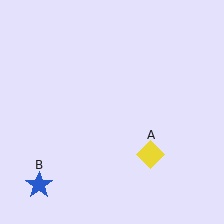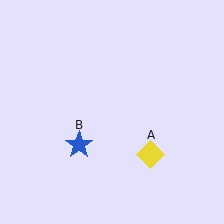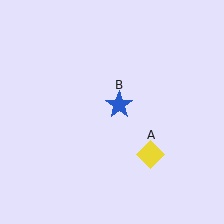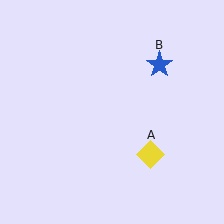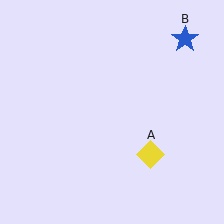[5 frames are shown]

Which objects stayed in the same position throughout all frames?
Yellow diamond (object A) remained stationary.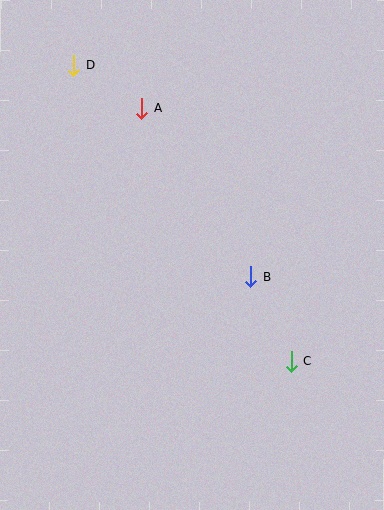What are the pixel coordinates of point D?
Point D is at (74, 65).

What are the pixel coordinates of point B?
Point B is at (251, 277).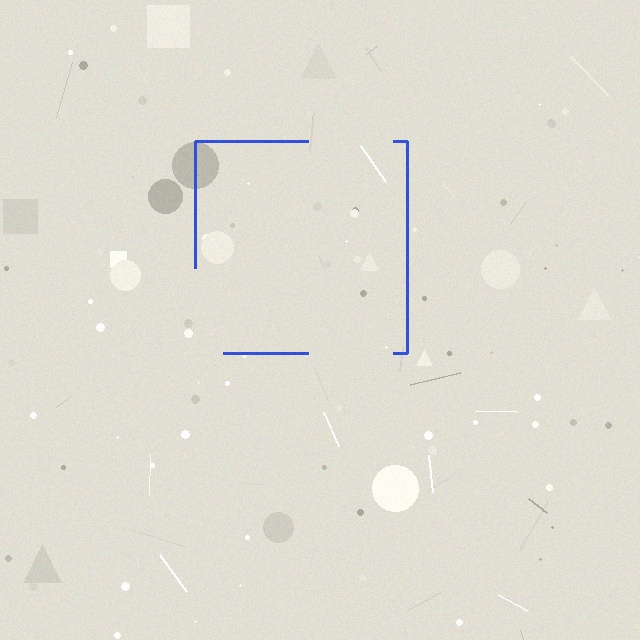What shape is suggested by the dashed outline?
The dashed outline suggests a square.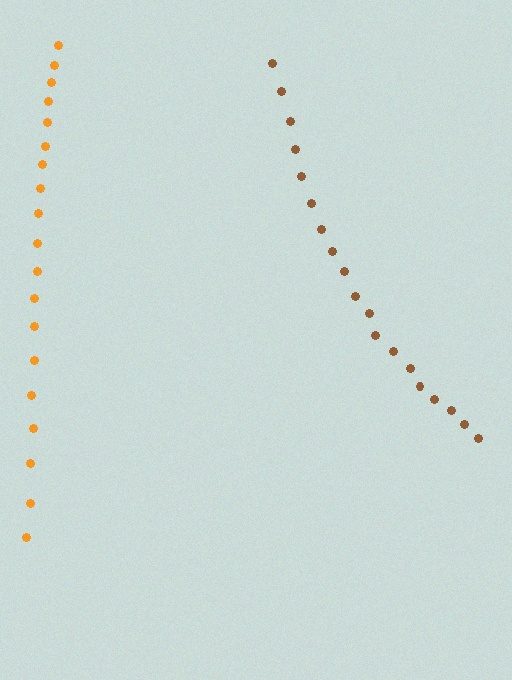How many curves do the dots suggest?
There are 2 distinct paths.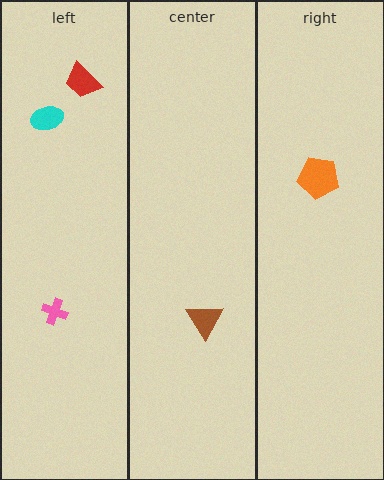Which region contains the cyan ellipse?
The left region.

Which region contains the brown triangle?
The center region.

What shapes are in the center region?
The brown triangle.